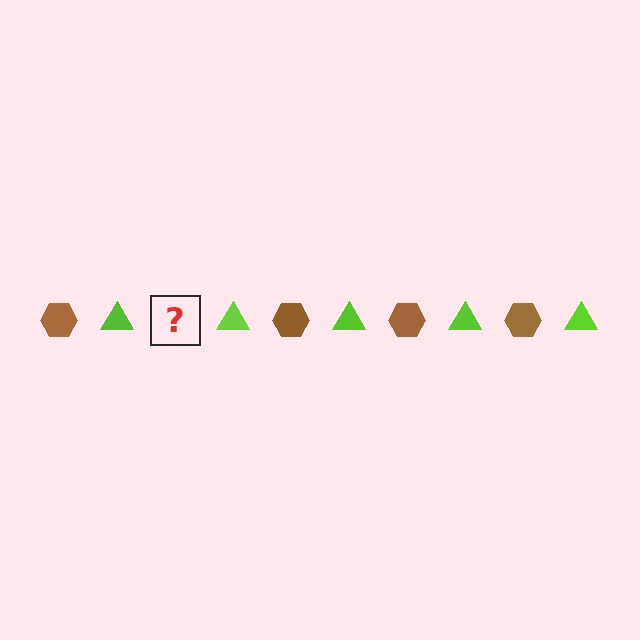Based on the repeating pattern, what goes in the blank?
The blank should be a brown hexagon.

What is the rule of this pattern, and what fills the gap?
The rule is that the pattern alternates between brown hexagon and lime triangle. The gap should be filled with a brown hexagon.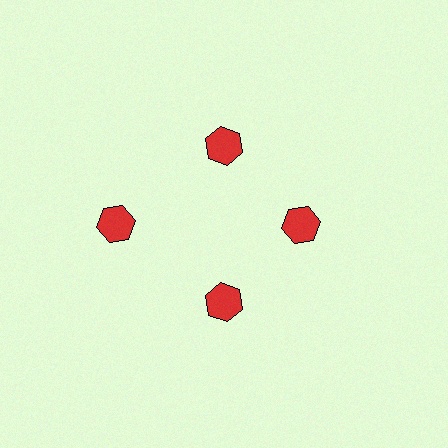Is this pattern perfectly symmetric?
No. The 4 red hexagons are arranged in a ring, but one element near the 9 o'clock position is pushed outward from the center, breaking the 4-fold rotational symmetry.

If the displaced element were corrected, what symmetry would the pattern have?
It would have 4-fold rotational symmetry — the pattern would map onto itself every 90 degrees.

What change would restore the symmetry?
The symmetry would be restored by moving it inward, back onto the ring so that all 4 hexagons sit at equal angles and equal distance from the center.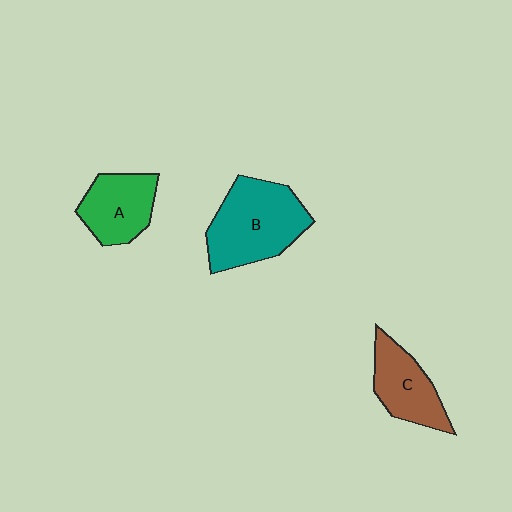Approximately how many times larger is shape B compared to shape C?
Approximately 1.5 times.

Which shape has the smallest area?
Shape C (brown).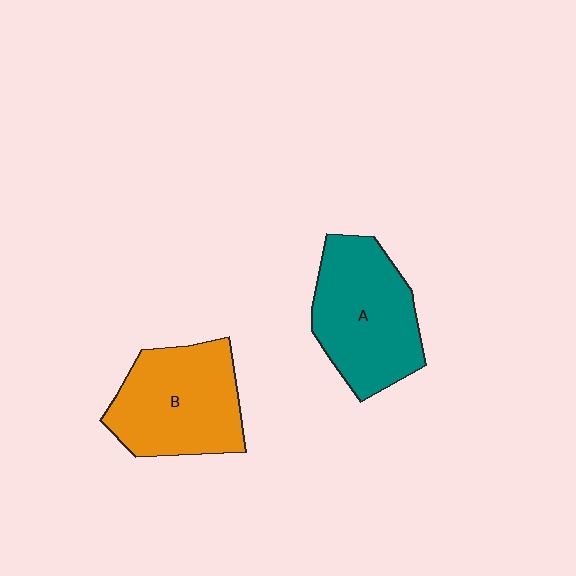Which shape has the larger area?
Shape A (teal).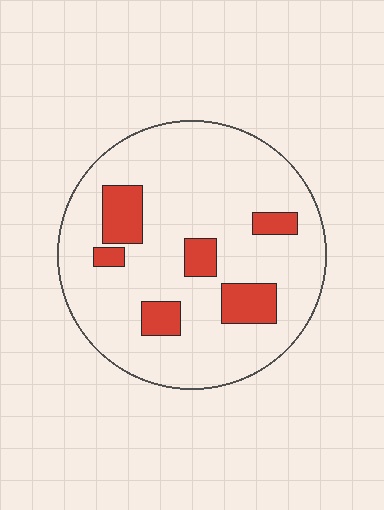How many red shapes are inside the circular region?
6.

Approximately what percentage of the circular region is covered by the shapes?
Approximately 15%.